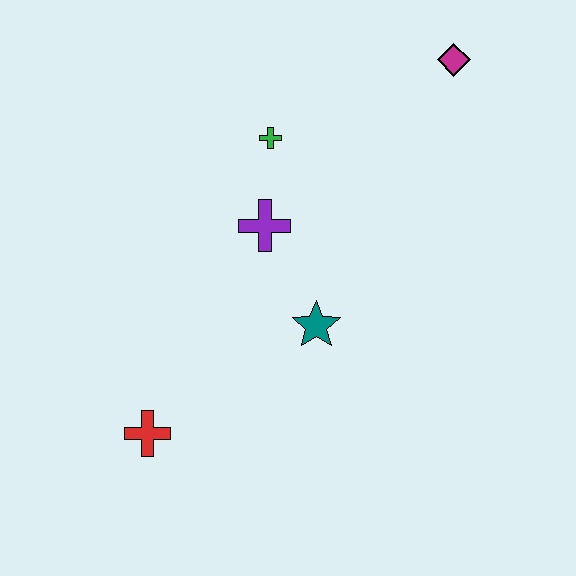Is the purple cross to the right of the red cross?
Yes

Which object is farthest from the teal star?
The magenta diamond is farthest from the teal star.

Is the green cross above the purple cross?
Yes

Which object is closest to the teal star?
The purple cross is closest to the teal star.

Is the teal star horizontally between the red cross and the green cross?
No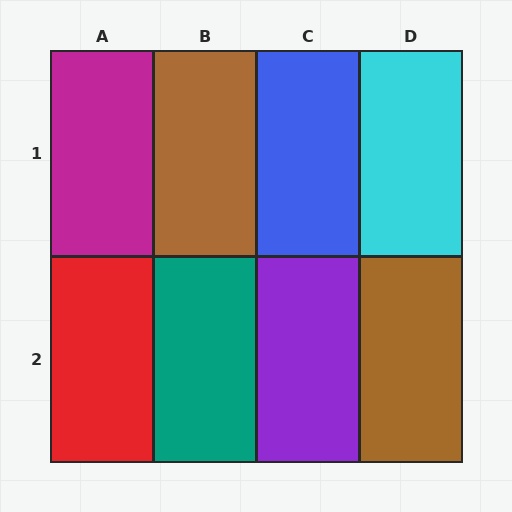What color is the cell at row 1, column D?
Cyan.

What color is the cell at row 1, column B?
Brown.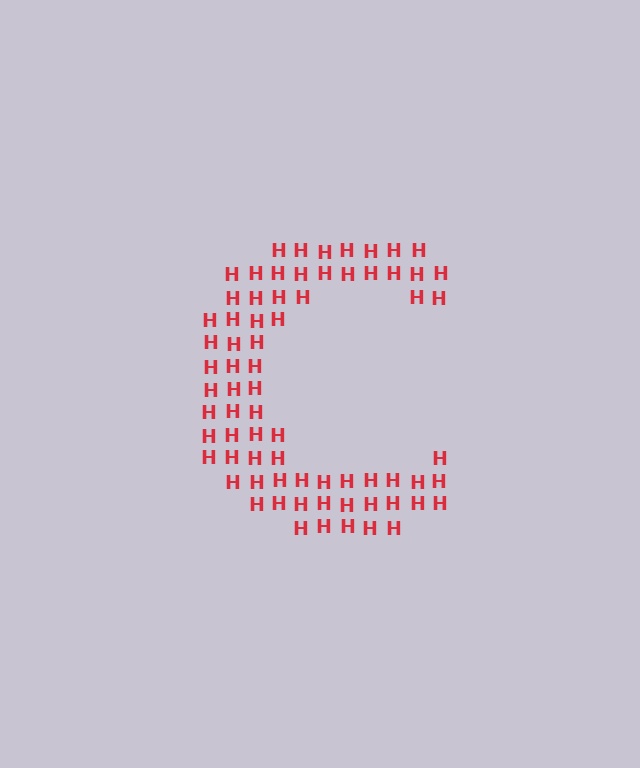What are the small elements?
The small elements are letter H's.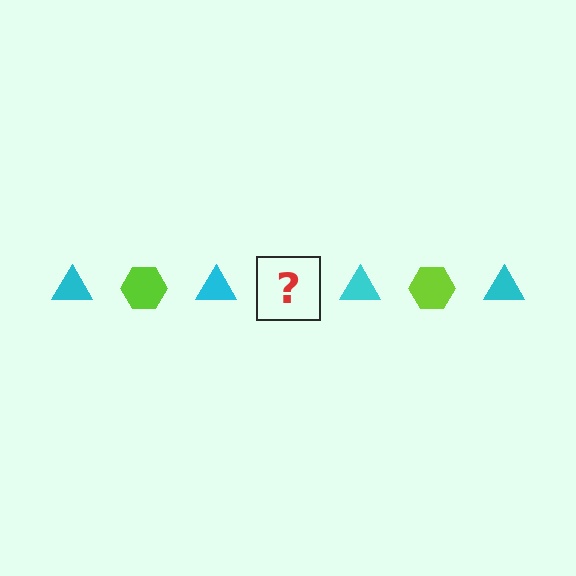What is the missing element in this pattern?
The missing element is a lime hexagon.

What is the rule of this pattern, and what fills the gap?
The rule is that the pattern alternates between cyan triangle and lime hexagon. The gap should be filled with a lime hexagon.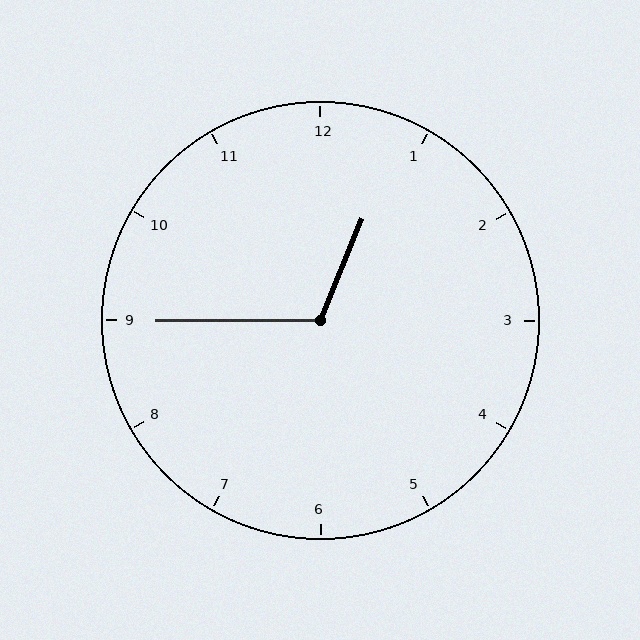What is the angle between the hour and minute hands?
Approximately 112 degrees.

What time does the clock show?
12:45.